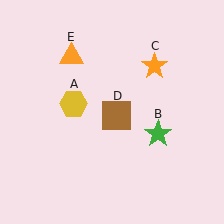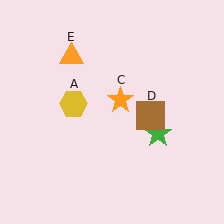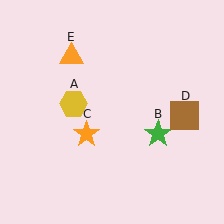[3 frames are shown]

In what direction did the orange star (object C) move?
The orange star (object C) moved down and to the left.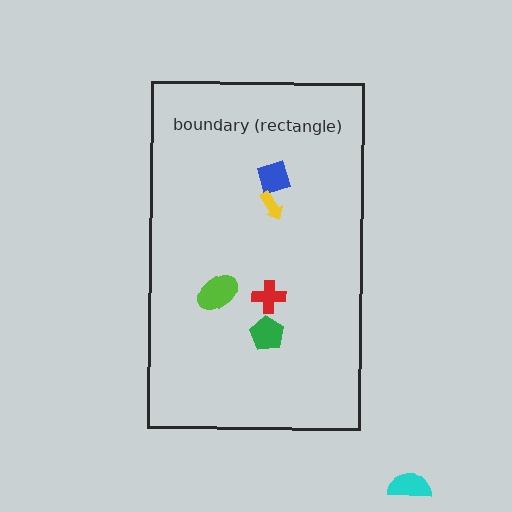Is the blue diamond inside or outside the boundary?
Inside.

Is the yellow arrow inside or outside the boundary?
Inside.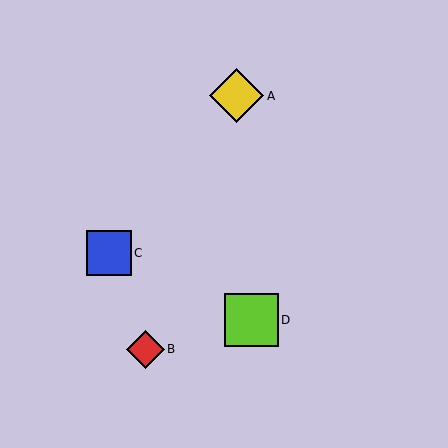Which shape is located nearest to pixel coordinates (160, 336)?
The red diamond (labeled B) at (146, 349) is nearest to that location.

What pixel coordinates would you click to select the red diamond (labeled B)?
Click at (146, 349) to select the red diamond B.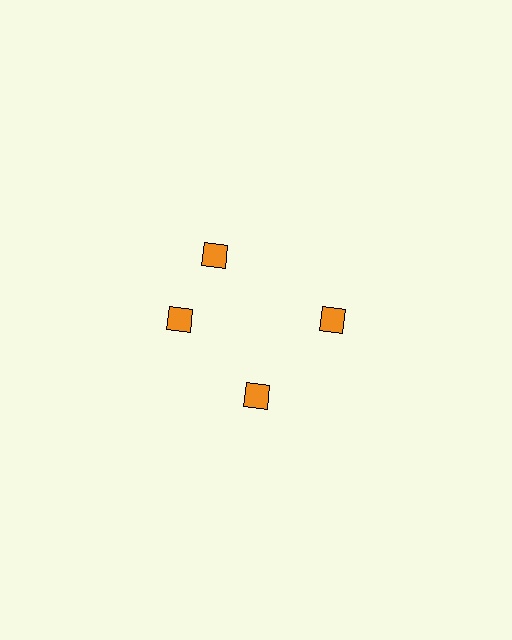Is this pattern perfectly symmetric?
No. The 4 orange diamonds are arranged in a ring, but one element near the 12 o'clock position is rotated out of alignment along the ring, breaking the 4-fold rotational symmetry.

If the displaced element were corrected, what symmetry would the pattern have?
It would have 4-fold rotational symmetry — the pattern would map onto itself every 90 degrees.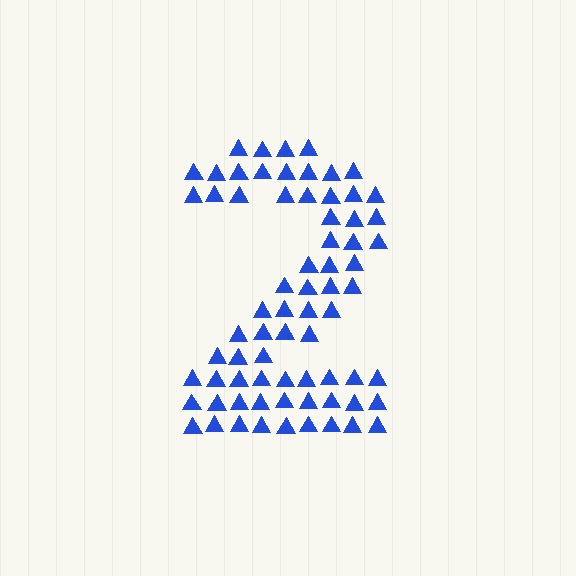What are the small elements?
The small elements are triangles.